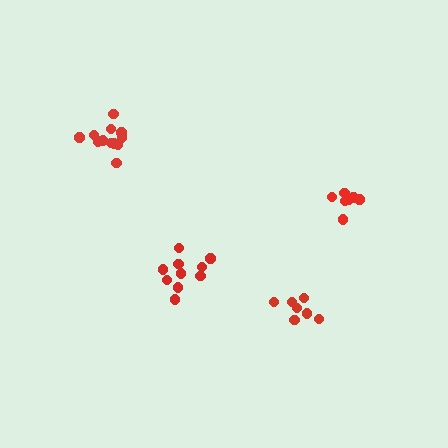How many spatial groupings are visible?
There are 4 spatial groupings.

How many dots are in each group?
Group 1: 12 dots, Group 2: 7 dots, Group 3: 10 dots, Group 4: 7 dots (36 total).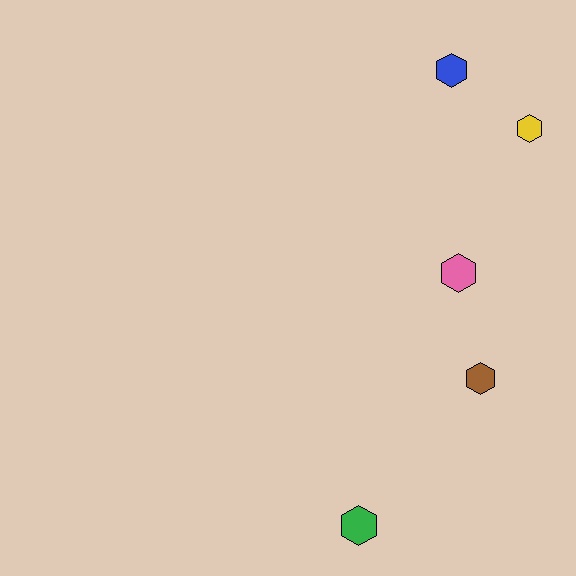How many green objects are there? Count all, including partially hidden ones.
There is 1 green object.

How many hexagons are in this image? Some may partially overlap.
There are 5 hexagons.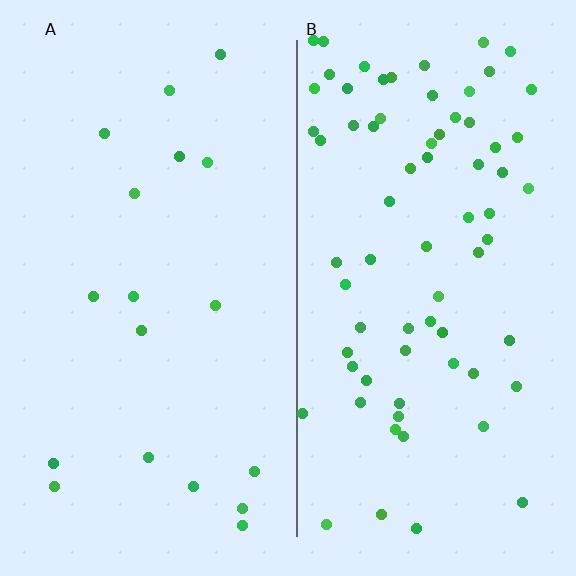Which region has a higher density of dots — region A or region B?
B (the right).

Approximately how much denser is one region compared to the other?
Approximately 4.0× — region B over region A.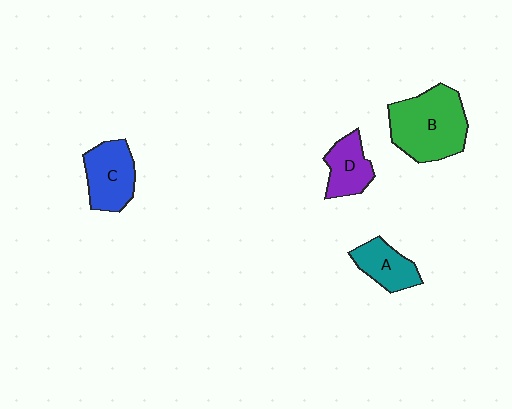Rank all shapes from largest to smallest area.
From largest to smallest: B (green), C (blue), D (purple), A (teal).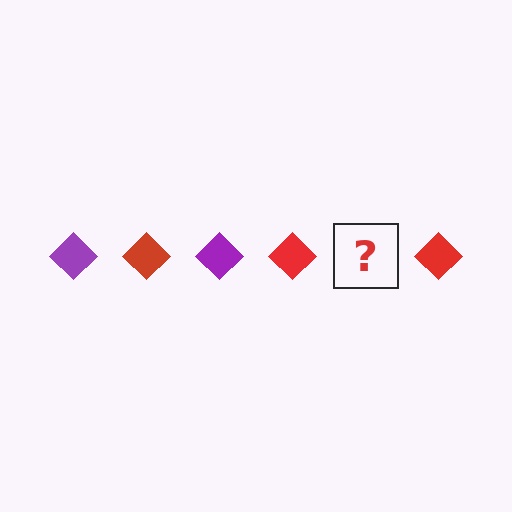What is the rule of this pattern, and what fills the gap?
The rule is that the pattern cycles through purple, red diamonds. The gap should be filled with a purple diamond.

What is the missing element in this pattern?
The missing element is a purple diamond.